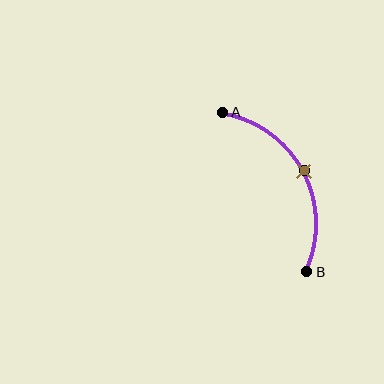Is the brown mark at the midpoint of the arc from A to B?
Yes. The brown mark lies on the arc at equal arc-length from both A and B — it is the arc midpoint.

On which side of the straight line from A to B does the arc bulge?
The arc bulges to the right of the straight line connecting A and B.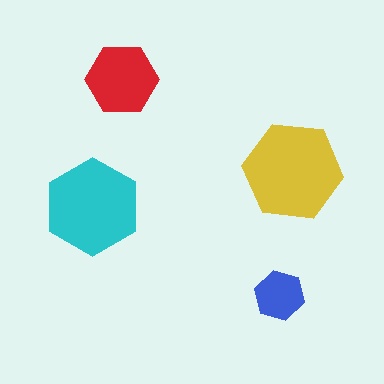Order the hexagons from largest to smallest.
the yellow one, the cyan one, the red one, the blue one.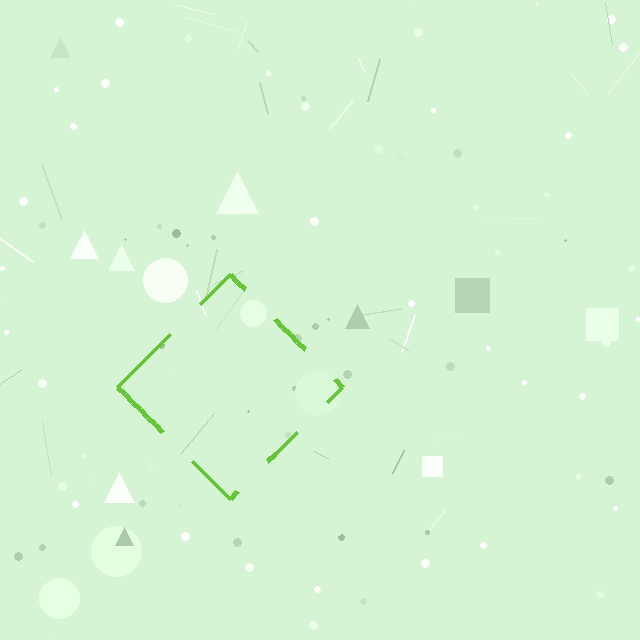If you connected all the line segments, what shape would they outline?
They would outline a diamond.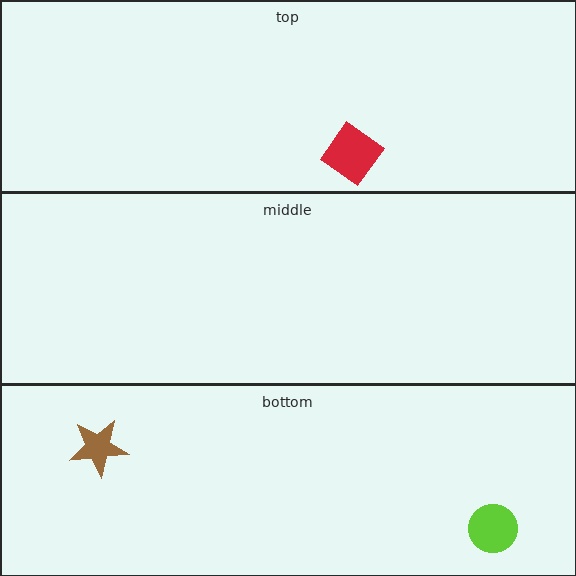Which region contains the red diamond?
The top region.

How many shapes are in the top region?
1.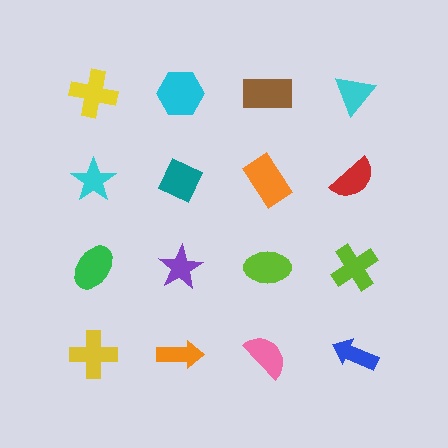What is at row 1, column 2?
A cyan hexagon.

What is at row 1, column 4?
A cyan triangle.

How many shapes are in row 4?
4 shapes.